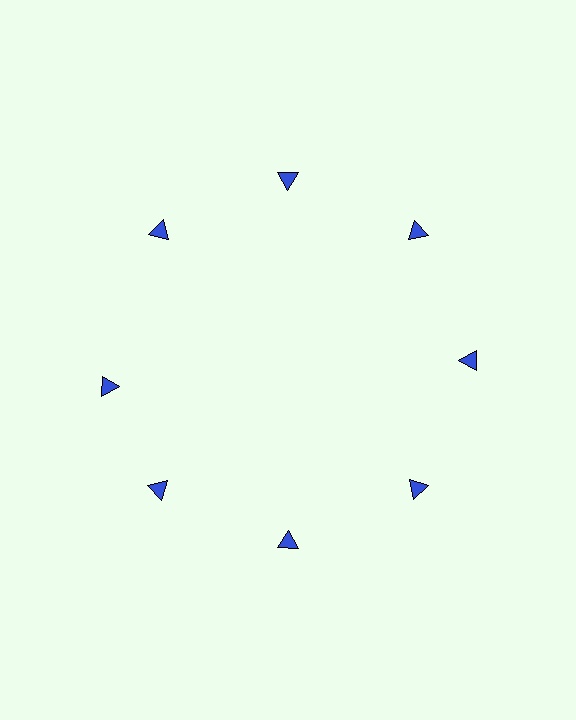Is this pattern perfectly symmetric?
No. The 8 blue triangles are arranged in a ring, but one element near the 9 o'clock position is rotated out of alignment along the ring, breaking the 8-fold rotational symmetry.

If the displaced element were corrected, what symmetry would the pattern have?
It would have 8-fold rotational symmetry — the pattern would map onto itself every 45 degrees.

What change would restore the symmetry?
The symmetry would be restored by rotating it back into even spacing with its neighbors so that all 8 triangles sit at equal angles and equal distance from the center.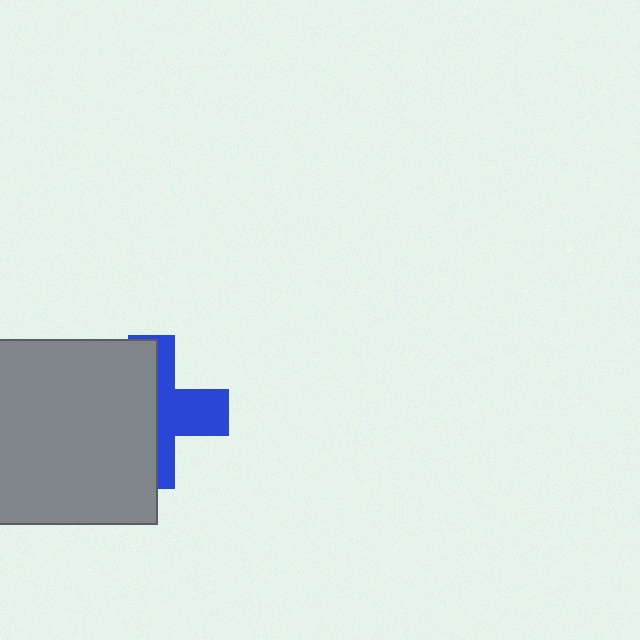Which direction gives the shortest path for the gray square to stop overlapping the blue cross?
Moving left gives the shortest separation.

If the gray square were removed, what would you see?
You would see the complete blue cross.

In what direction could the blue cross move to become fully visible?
The blue cross could move right. That would shift it out from behind the gray square entirely.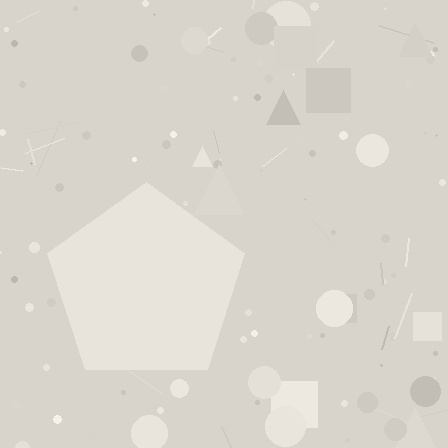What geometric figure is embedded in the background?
A pentagon is embedded in the background.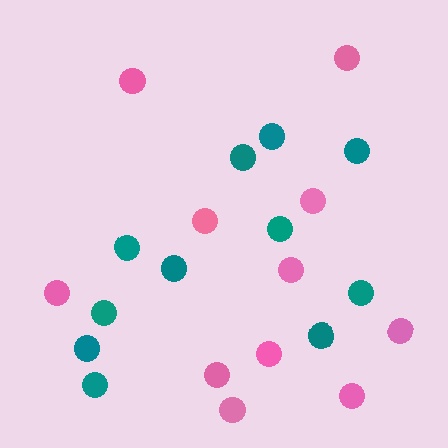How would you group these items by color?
There are 2 groups: one group of teal circles (11) and one group of pink circles (11).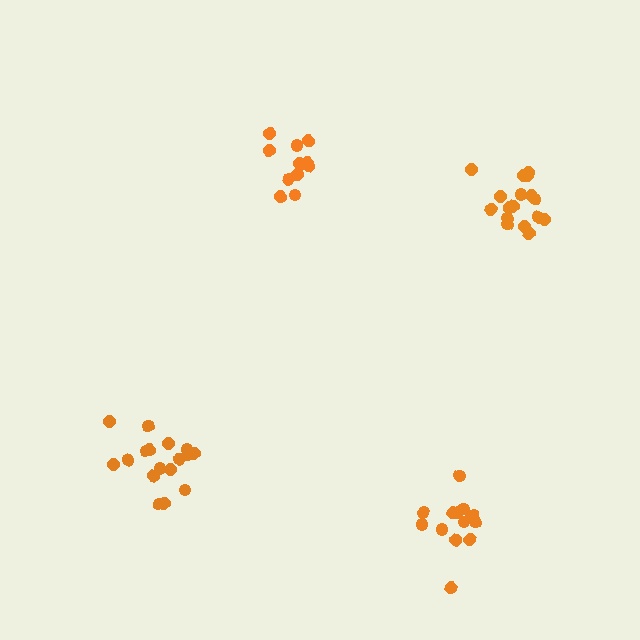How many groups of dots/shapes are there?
There are 4 groups.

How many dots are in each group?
Group 1: 17 dots, Group 2: 17 dots, Group 3: 12 dots, Group 4: 14 dots (60 total).